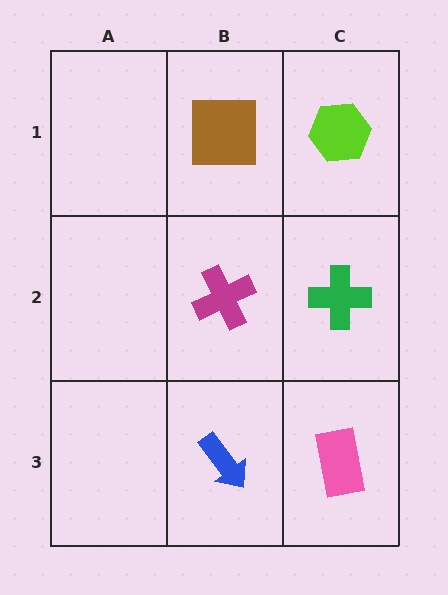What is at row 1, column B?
A brown square.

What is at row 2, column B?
A magenta cross.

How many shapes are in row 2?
2 shapes.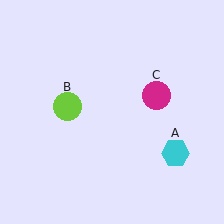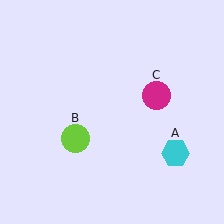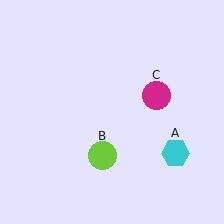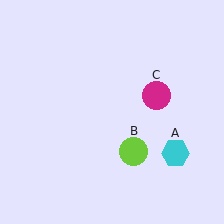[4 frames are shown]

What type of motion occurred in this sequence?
The lime circle (object B) rotated counterclockwise around the center of the scene.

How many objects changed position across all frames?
1 object changed position: lime circle (object B).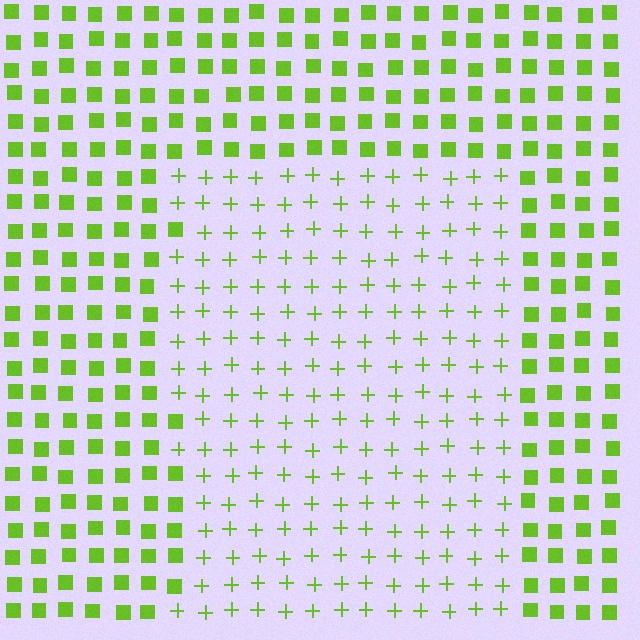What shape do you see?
I see a rectangle.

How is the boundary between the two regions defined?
The boundary is defined by a change in element shape: plus signs inside vs. squares outside. All elements share the same color and spacing.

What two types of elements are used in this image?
The image uses plus signs inside the rectangle region and squares outside it.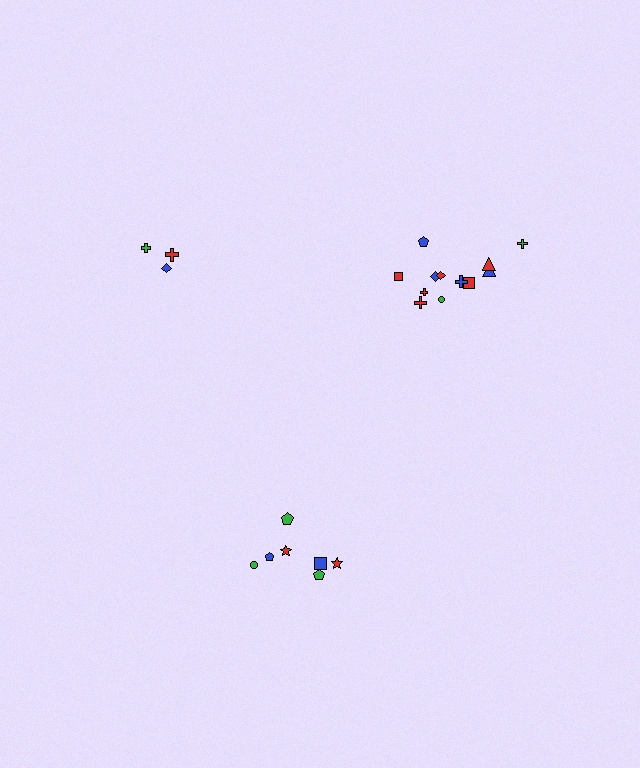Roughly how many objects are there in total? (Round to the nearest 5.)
Roughly 20 objects in total.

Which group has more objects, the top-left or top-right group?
The top-right group.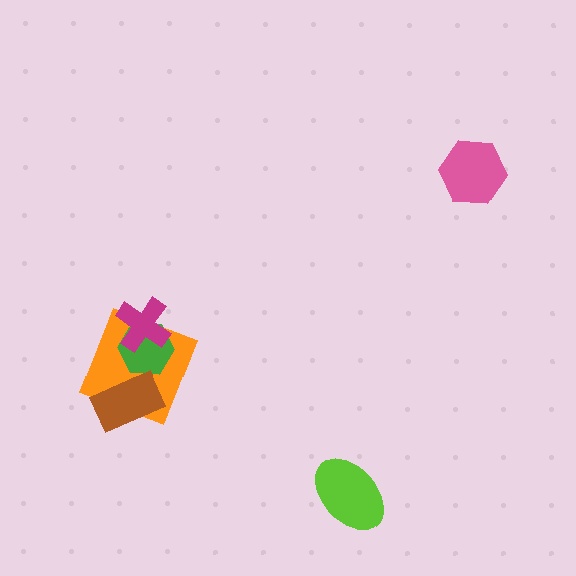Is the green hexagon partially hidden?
Yes, it is partially covered by another shape.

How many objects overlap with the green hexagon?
2 objects overlap with the green hexagon.